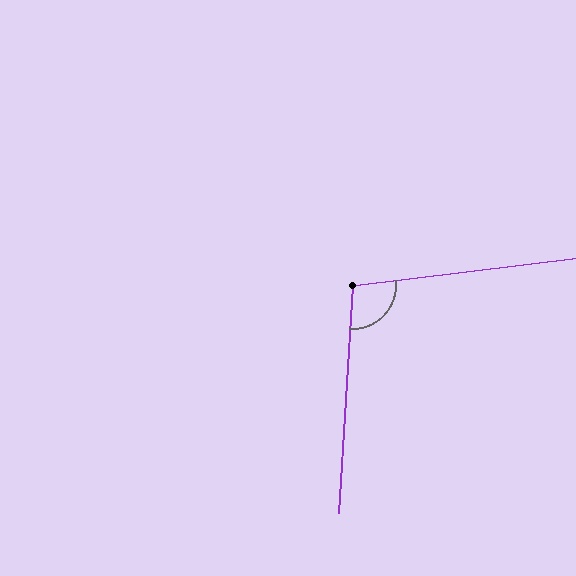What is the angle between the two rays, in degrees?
Approximately 101 degrees.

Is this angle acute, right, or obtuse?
It is obtuse.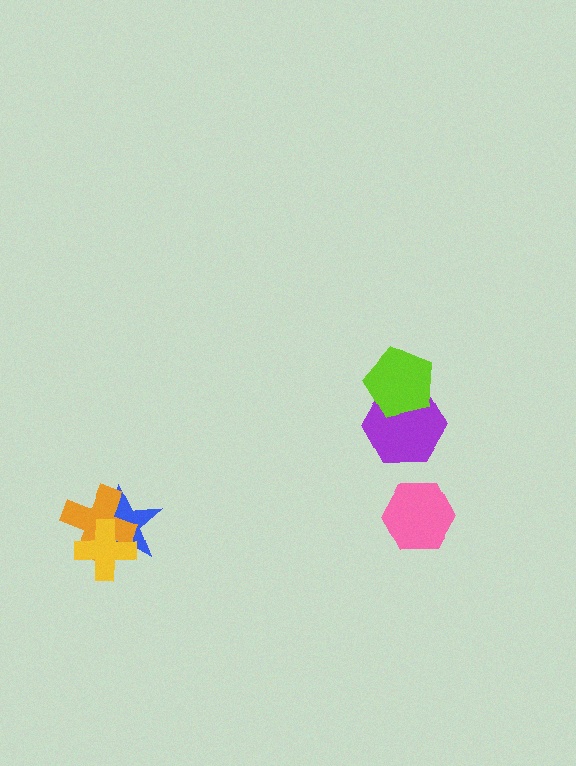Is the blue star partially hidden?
Yes, it is partially covered by another shape.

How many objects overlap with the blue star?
2 objects overlap with the blue star.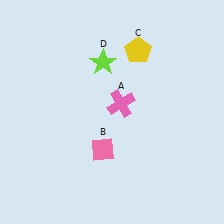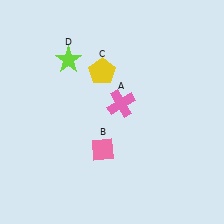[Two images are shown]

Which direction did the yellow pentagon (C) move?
The yellow pentagon (C) moved left.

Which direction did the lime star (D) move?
The lime star (D) moved left.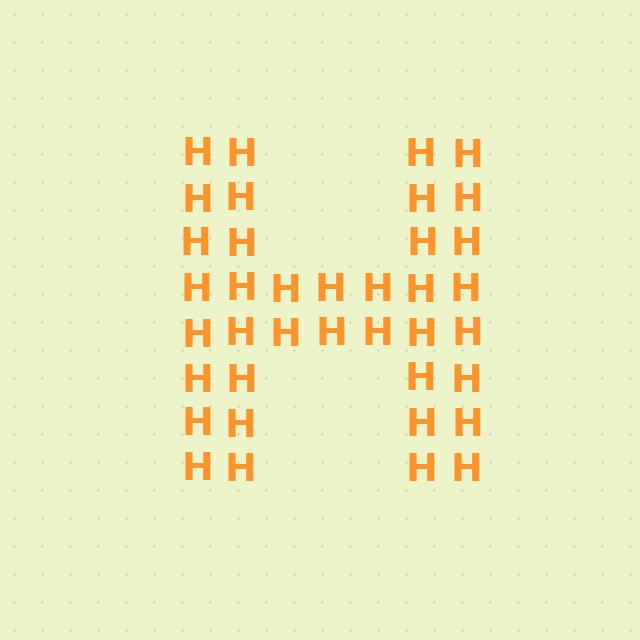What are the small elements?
The small elements are letter H's.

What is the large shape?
The large shape is the letter H.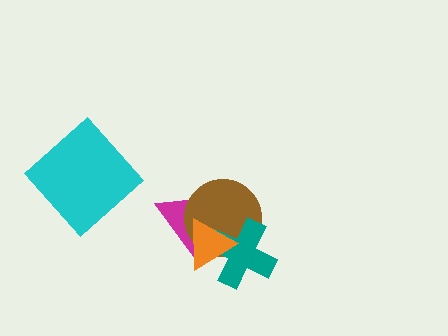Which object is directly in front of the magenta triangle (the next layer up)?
The brown circle is directly in front of the magenta triangle.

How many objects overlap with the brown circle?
3 objects overlap with the brown circle.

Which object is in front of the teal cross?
The orange triangle is in front of the teal cross.